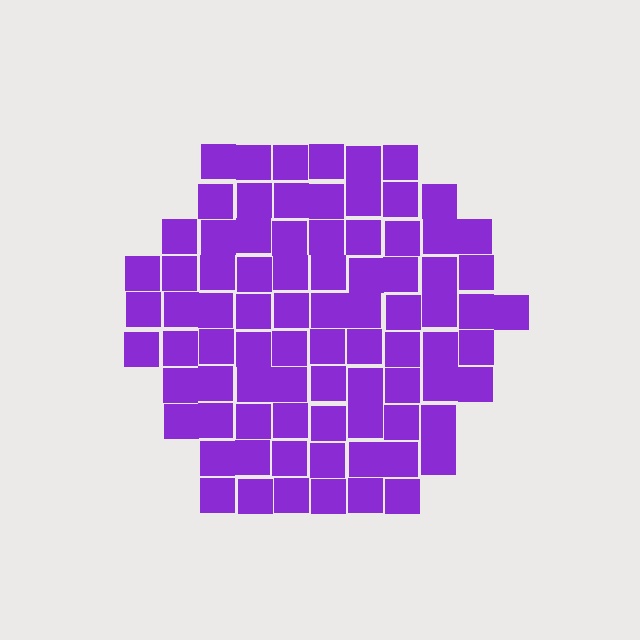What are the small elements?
The small elements are squares.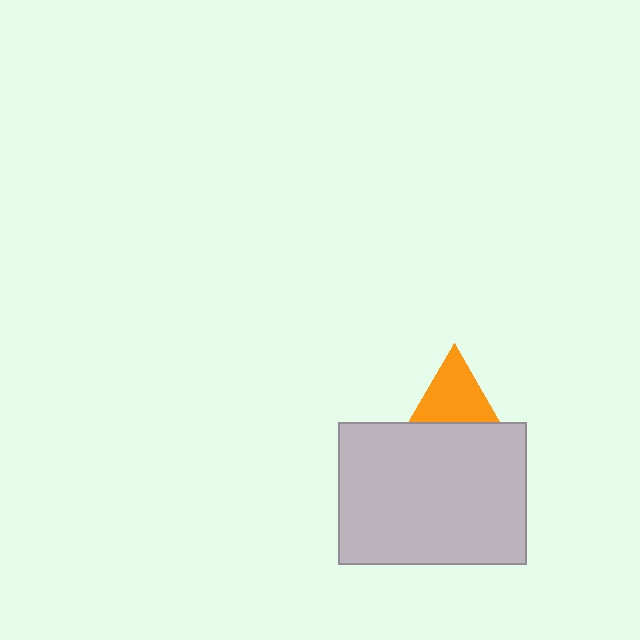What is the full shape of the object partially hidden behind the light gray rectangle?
The partially hidden object is an orange triangle.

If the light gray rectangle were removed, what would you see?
You would see the complete orange triangle.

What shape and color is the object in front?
The object in front is a light gray rectangle.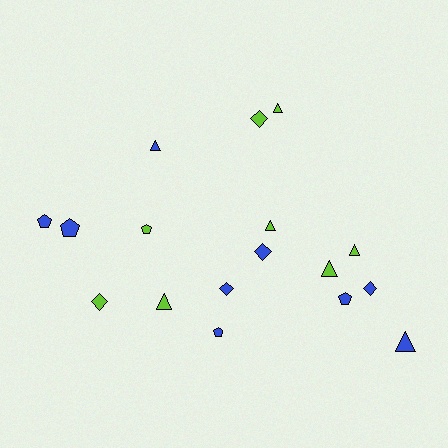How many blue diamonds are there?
There are 3 blue diamonds.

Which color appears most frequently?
Blue, with 9 objects.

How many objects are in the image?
There are 17 objects.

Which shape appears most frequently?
Triangle, with 7 objects.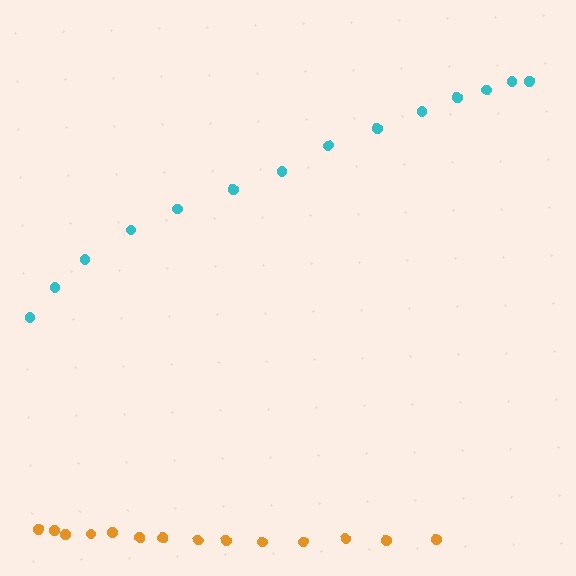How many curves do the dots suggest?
There are 2 distinct paths.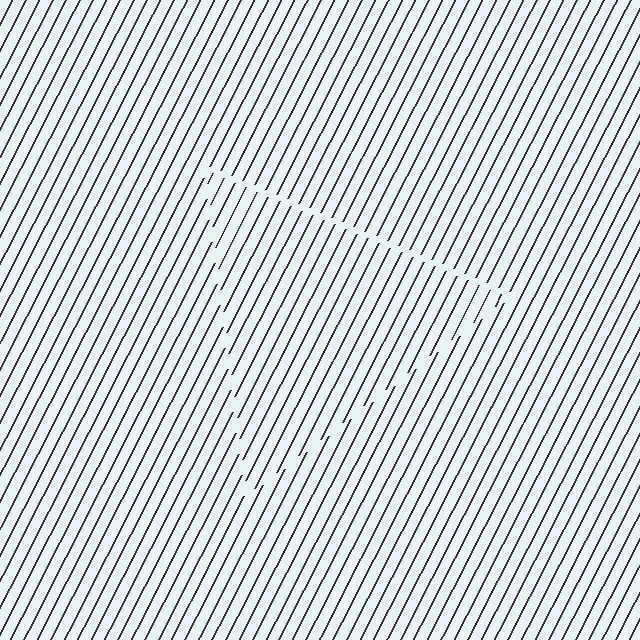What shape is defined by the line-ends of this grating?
An illusory triangle. The interior of the shape contains the same grating, shifted by half a period — the contour is defined by the phase discontinuity where line-ends from the inner and outer gratings abut.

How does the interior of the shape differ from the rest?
The interior of the shape contains the same grating, shifted by half a period — the contour is defined by the phase discontinuity where line-ends from the inner and outer gratings abut.